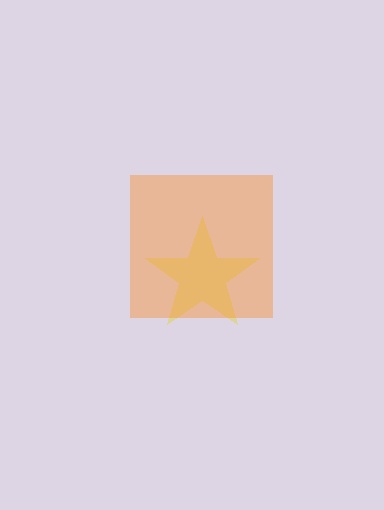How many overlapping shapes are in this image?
There are 2 overlapping shapes in the image.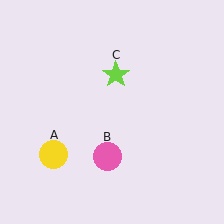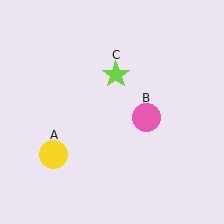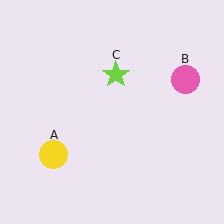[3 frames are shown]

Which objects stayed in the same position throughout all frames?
Yellow circle (object A) and lime star (object C) remained stationary.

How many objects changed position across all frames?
1 object changed position: pink circle (object B).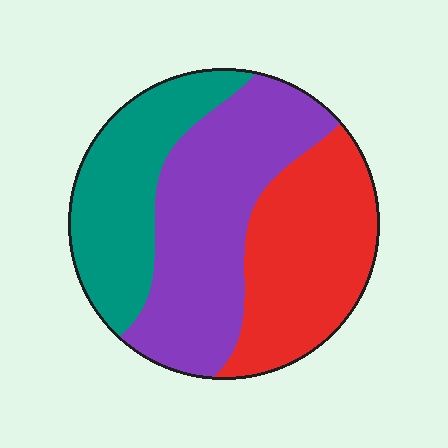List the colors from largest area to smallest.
From largest to smallest: purple, red, teal.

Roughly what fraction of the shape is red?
Red takes up between a quarter and a half of the shape.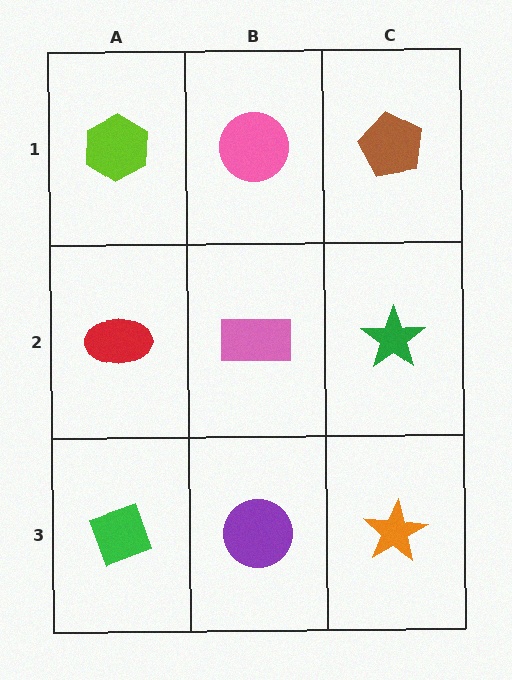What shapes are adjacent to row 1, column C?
A green star (row 2, column C), a pink circle (row 1, column B).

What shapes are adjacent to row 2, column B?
A pink circle (row 1, column B), a purple circle (row 3, column B), a red ellipse (row 2, column A), a green star (row 2, column C).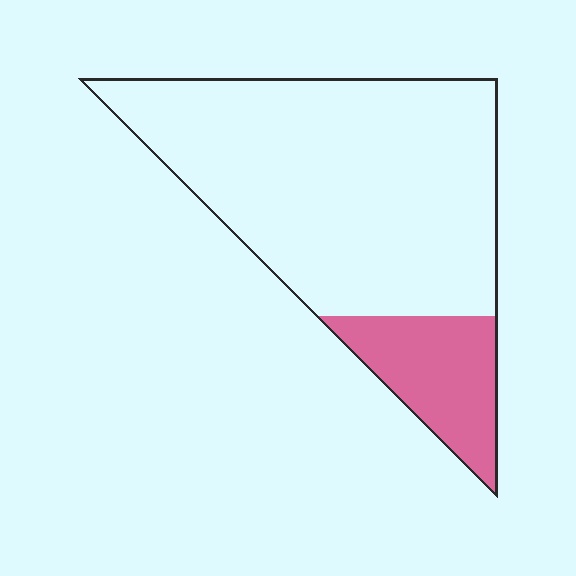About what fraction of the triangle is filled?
About one fifth (1/5).